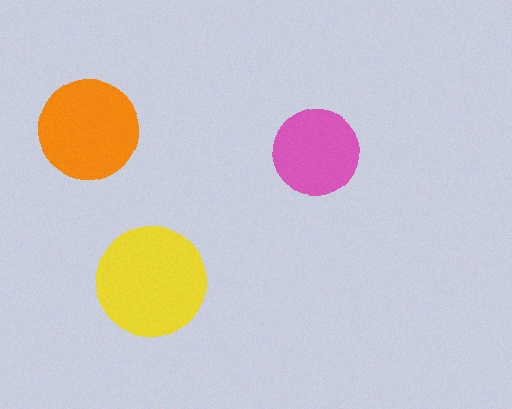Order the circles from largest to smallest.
the yellow one, the orange one, the pink one.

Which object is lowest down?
The yellow circle is bottommost.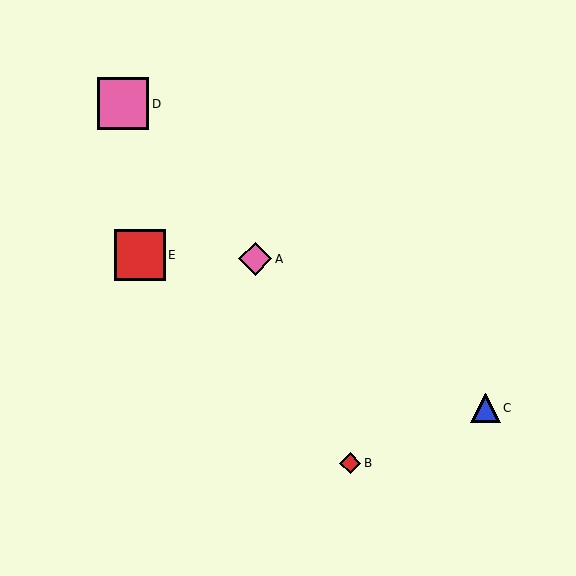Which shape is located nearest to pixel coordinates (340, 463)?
The red diamond (labeled B) at (350, 463) is nearest to that location.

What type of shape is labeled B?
Shape B is a red diamond.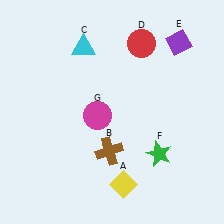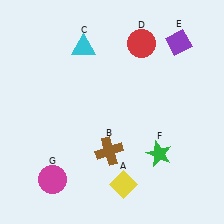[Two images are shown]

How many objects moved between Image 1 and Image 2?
1 object moved between the two images.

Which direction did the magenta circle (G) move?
The magenta circle (G) moved down.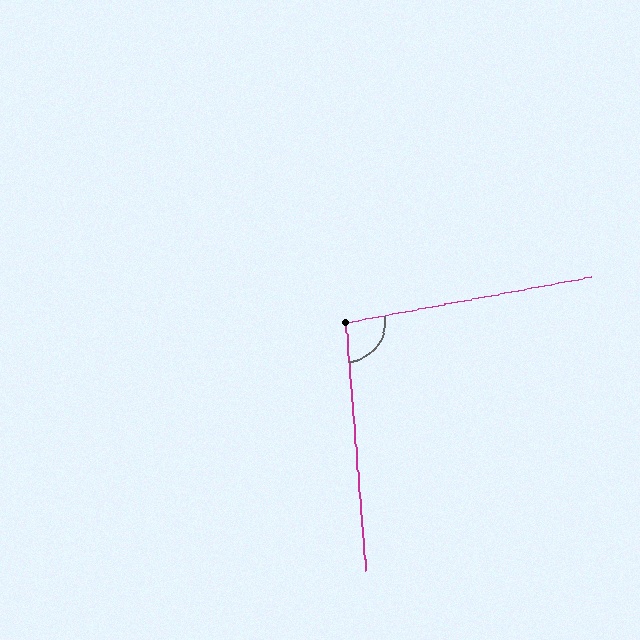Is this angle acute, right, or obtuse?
It is obtuse.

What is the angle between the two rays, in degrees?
Approximately 96 degrees.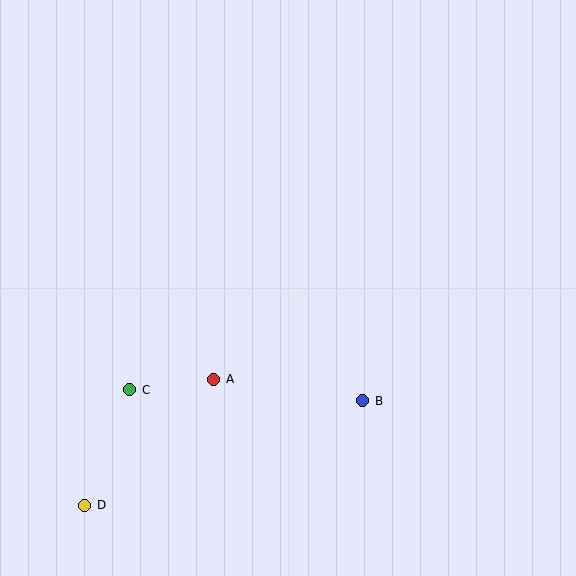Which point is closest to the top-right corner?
Point B is closest to the top-right corner.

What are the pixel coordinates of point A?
Point A is at (214, 379).